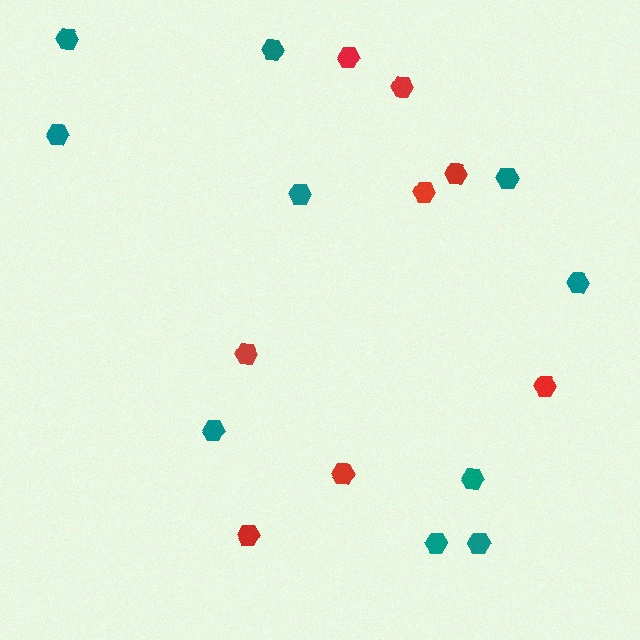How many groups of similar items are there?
There are 2 groups: one group of teal hexagons (10) and one group of red hexagons (8).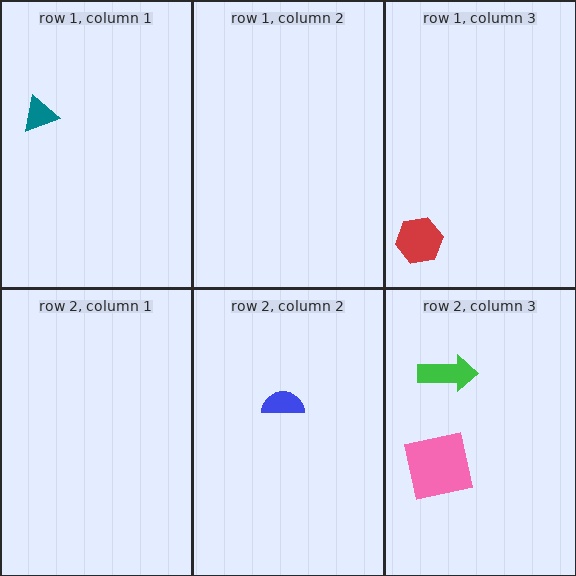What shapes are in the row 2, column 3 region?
The pink square, the green arrow.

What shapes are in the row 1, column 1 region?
The teal triangle.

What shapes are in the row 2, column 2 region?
The blue semicircle.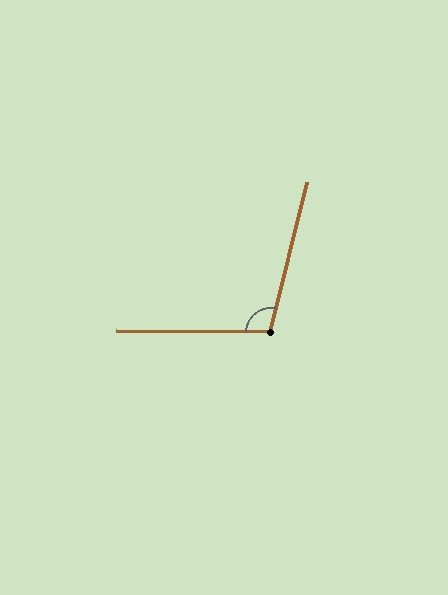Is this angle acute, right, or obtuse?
It is obtuse.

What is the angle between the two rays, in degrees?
Approximately 103 degrees.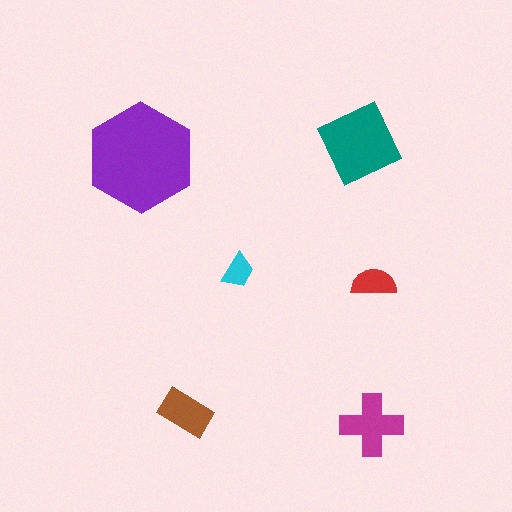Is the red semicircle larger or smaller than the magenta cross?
Smaller.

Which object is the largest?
The purple hexagon.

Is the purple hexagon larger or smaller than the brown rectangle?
Larger.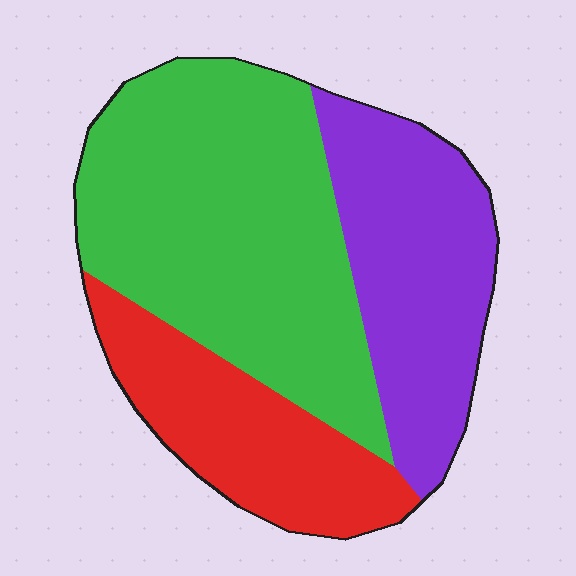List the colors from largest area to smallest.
From largest to smallest: green, purple, red.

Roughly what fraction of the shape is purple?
Purple takes up about one quarter (1/4) of the shape.